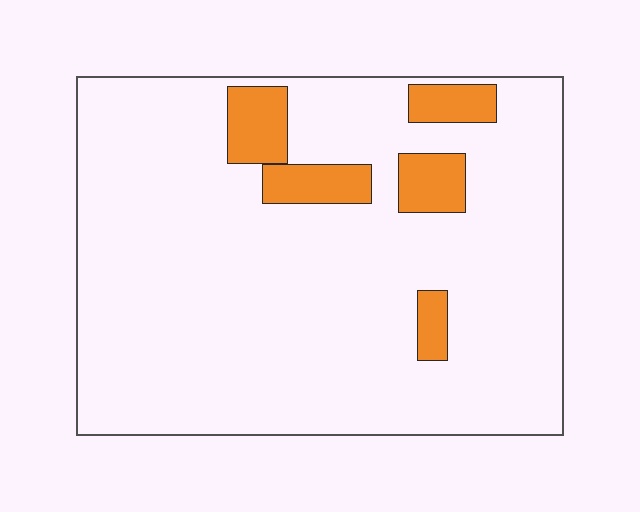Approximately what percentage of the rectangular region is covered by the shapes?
Approximately 10%.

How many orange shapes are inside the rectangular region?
5.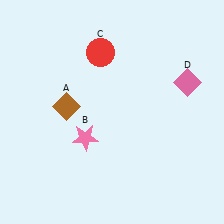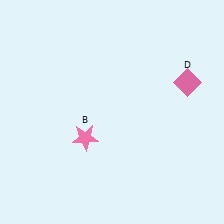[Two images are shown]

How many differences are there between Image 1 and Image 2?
There are 2 differences between the two images.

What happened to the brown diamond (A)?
The brown diamond (A) was removed in Image 2. It was in the top-left area of Image 1.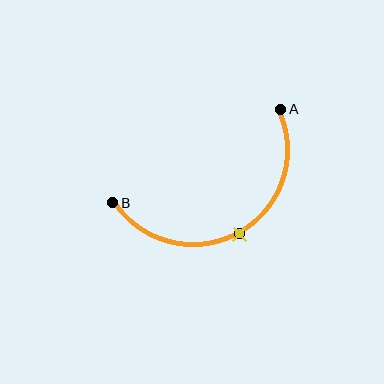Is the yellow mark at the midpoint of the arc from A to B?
Yes. The yellow mark lies on the arc at equal arc-length from both A and B — it is the arc midpoint.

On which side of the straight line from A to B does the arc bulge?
The arc bulges below the straight line connecting A and B.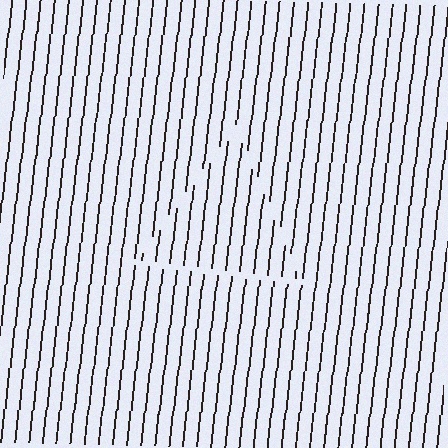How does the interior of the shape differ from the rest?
The interior of the shape contains the same grating, shifted by half a period — the contour is defined by the phase discontinuity where line-ends from the inner and outer gratings abut.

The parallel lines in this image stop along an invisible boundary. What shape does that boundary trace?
An illusory triangle. The interior of the shape contains the same grating, shifted by half a period — the contour is defined by the phase discontinuity where line-ends from the inner and outer gratings abut.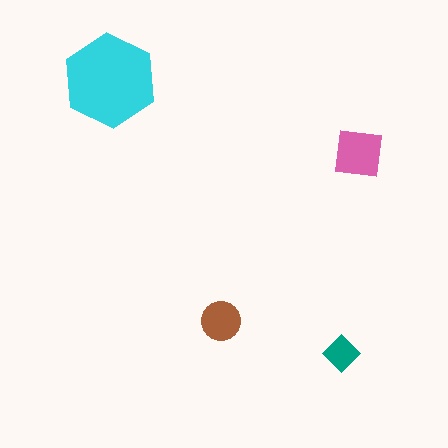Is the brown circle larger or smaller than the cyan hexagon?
Smaller.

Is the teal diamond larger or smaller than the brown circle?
Smaller.